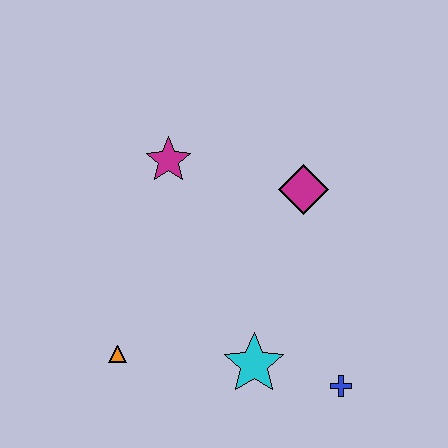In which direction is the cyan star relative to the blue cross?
The cyan star is to the left of the blue cross.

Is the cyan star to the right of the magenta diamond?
No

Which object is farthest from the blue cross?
The magenta star is farthest from the blue cross.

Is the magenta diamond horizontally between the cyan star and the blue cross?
Yes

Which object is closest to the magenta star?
The magenta diamond is closest to the magenta star.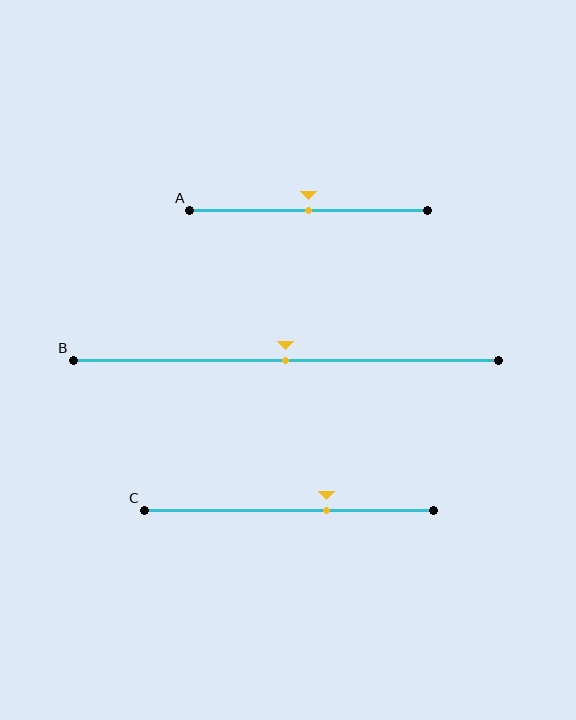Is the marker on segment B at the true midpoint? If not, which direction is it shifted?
Yes, the marker on segment B is at the true midpoint.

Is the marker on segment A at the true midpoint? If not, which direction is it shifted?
Yes, the marker on segment A is at the true midpoint.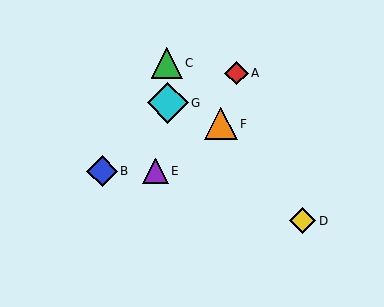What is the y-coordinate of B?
Object B is at y≈171.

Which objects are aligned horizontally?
Objects B, E are aligned horizontally.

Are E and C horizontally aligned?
No, E is at y≈171 and C is at y≈63.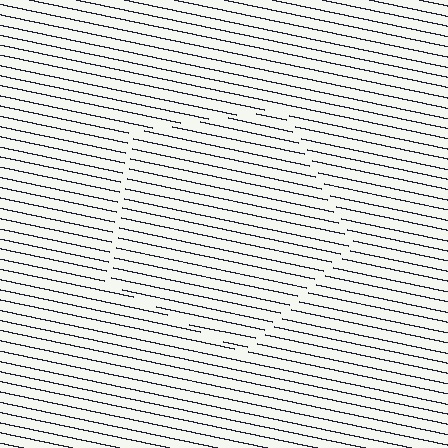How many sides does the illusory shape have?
5 sides — the line-ends trace a pentagon.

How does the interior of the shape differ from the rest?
The interior of the shape contains the same grating, shifted by half a period — the contour is defined by the phase discontinuity where line-ends from the inner and outer gratings abut.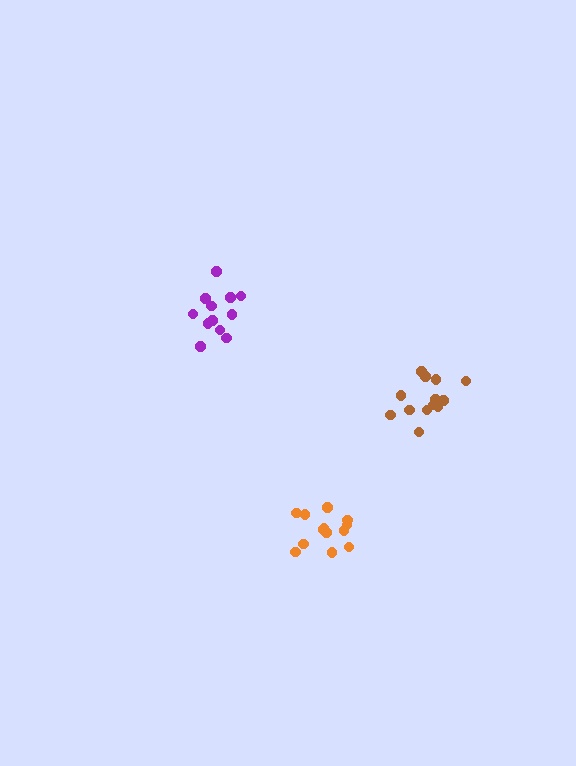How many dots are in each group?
Group 1: 13 dots, Group 2: 13 dots, Group 3: 12 dots (38 total).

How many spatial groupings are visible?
There are 3 spatial groupings.